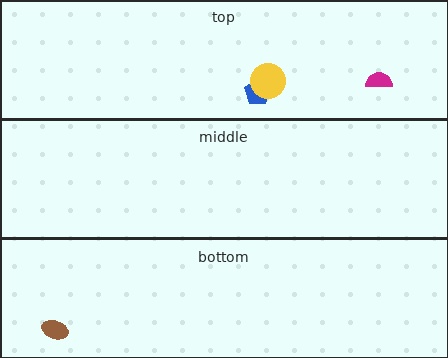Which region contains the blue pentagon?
The top region.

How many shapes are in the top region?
3.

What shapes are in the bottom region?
The brown ellipse.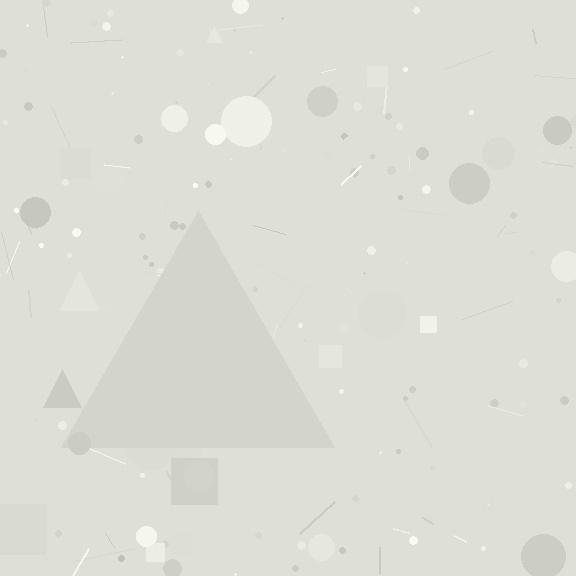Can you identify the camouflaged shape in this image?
The camouflaged shape is a triangle.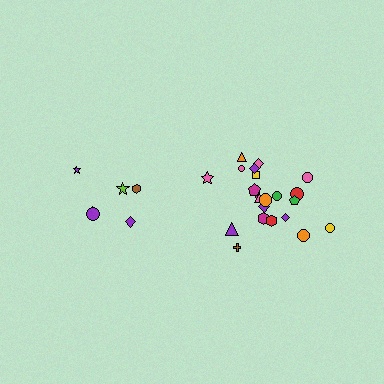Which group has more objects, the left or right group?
The right group.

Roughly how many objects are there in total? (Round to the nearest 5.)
Roughly 30 objects in total.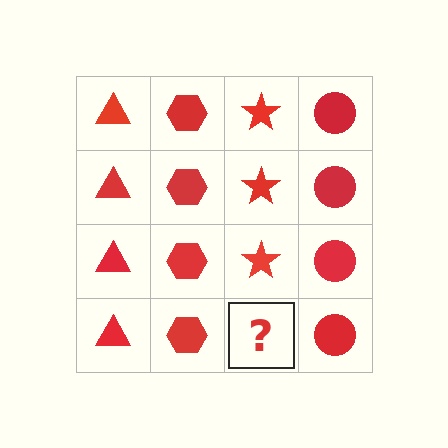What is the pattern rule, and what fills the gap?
The rule is that each column has a consistent shape. The gap should be filled with a red star.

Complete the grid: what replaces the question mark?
The question mark should be replaced with a red star.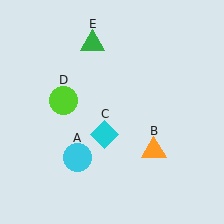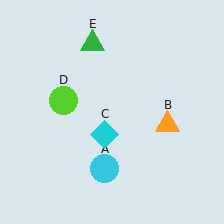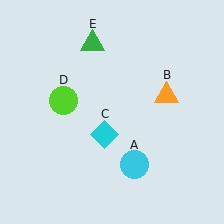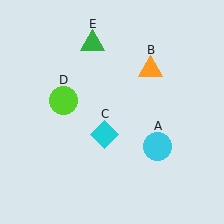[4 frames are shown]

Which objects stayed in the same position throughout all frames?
Cyan diamond (object C) and lime circle (object D) and green triangle (object E) remained stationary.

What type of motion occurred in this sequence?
The cyan circle (object A), orange triangle (object B) rotated counterclockwise around the center of the scene.